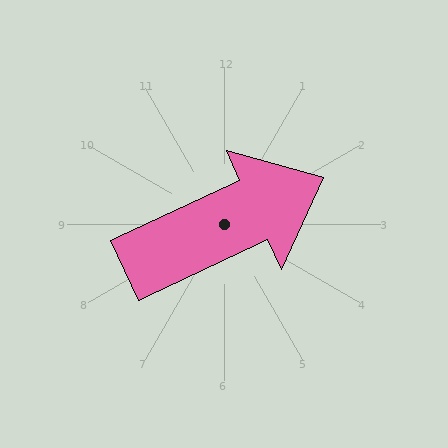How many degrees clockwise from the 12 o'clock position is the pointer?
Approximately 65 degrees.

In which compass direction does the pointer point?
Northeast.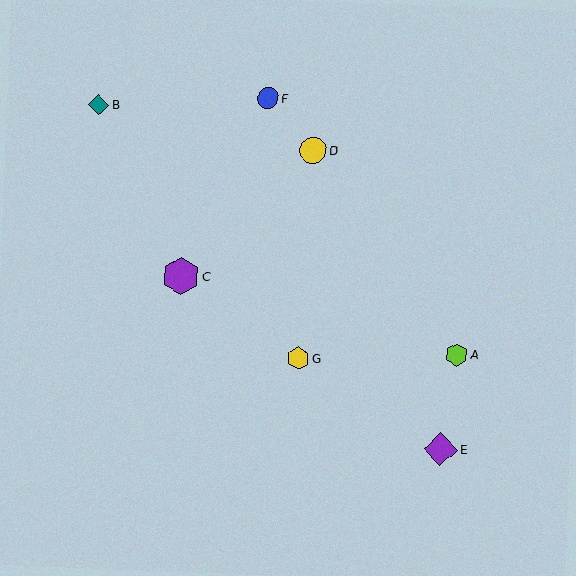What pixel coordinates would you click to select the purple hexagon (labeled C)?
Click at (181, 276) to select the purple hexagon C.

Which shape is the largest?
The purple hexagon (labeled C) is the largest.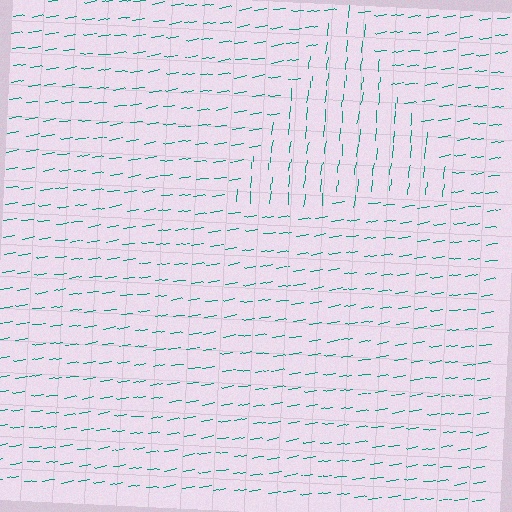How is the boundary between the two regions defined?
The boundary is defined purely by a change in line orientation (approximately 75 degrees difference). All lines are the same color and thickness.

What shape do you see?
I see a triangle.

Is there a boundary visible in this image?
Yes, there is a texture boundary formed by a change in line orientation.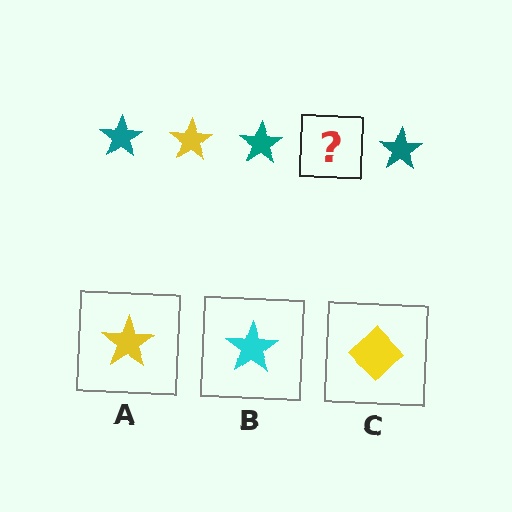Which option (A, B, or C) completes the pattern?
A.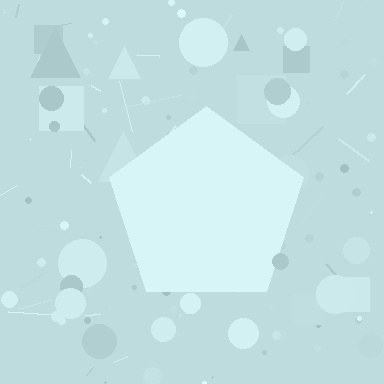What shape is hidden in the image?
A pentagon is hidden in the image.